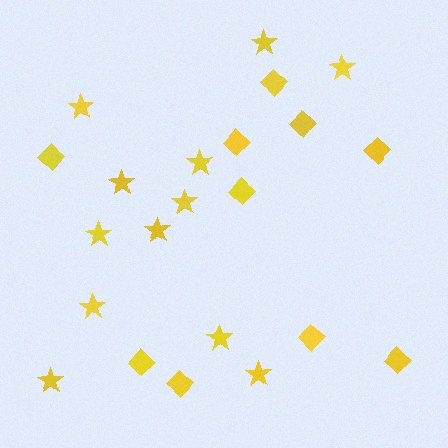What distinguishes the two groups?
There are 2 groups: one group of stars (12) and one group of diamonds (10).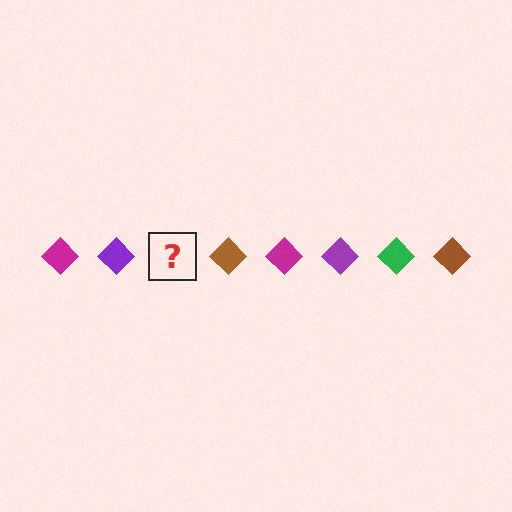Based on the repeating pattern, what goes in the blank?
The blank should be a green diamond.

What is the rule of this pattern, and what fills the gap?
The rule is that the pattern cycles through magenta, purple, green, brown diamonds. The gap should be filled with a green diamond.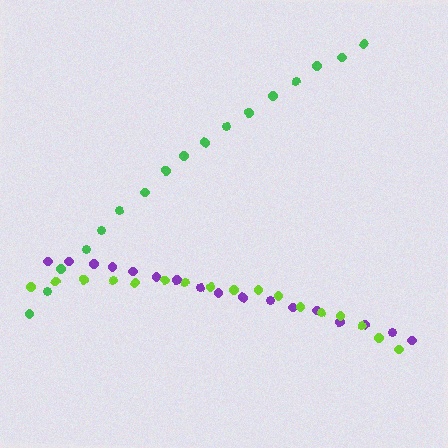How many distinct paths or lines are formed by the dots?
There are 3 distinct paths.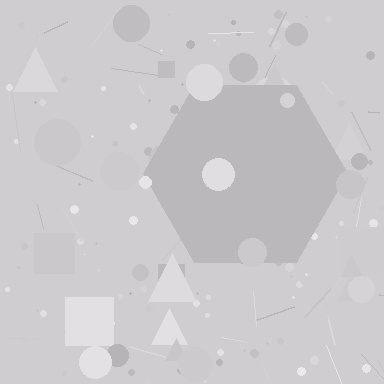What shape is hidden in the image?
A hexagon is hidden in the image.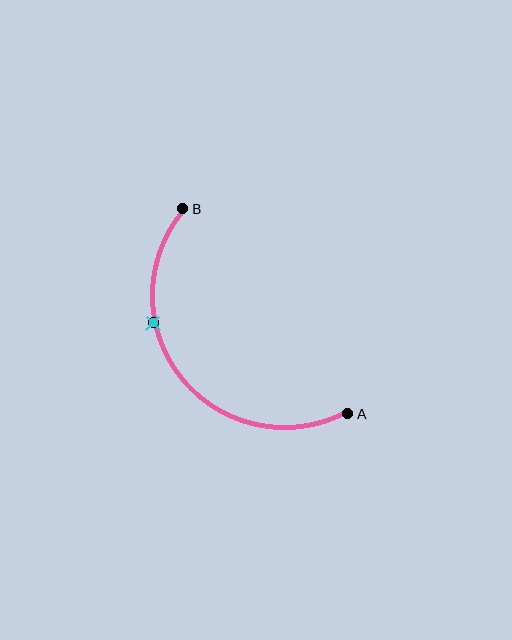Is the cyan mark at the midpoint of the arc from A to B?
No. The cyan mark lies on the arc but is closer to endpoint B. The arc midpoint would be at the point on the curve equidistant along the arc from both A and B.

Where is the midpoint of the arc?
The arc midpoint is the point on the curve farthest from the straight line joining A and B. It sits below and to the left of that line.